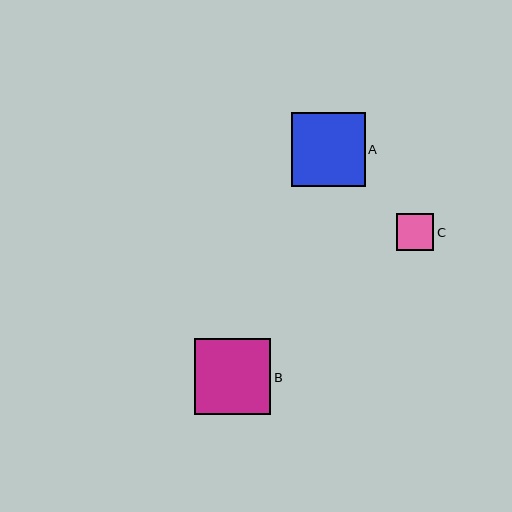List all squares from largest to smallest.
From largest to smallest: B, A, C.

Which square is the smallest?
Square C is the smallest with a size of approximately 37 pixels.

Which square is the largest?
Square B is the largest with a size of approximately 77 pixels.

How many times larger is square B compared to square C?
Square B is approximately 2.1 times the size of square C.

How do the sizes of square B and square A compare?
Square B and square A are approximately the same size.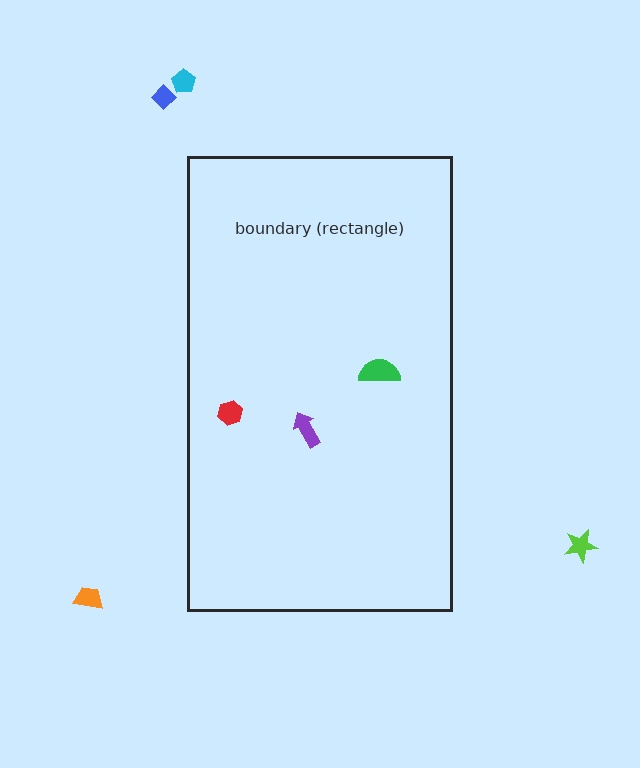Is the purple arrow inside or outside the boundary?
Inside.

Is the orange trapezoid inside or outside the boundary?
Outside.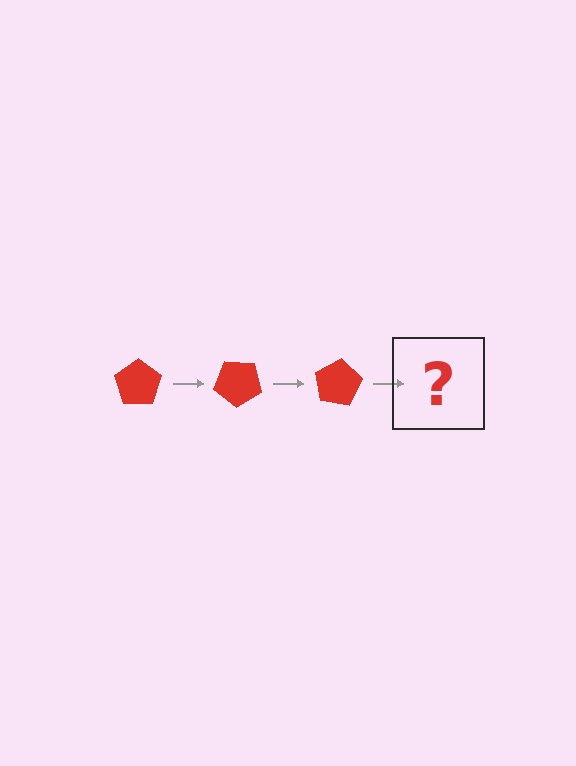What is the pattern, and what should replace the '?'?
The pattern is that the pentagon rotates 40 degrees each step. The '?' should be a red pentagon rotated 120 degrees.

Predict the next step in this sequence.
The next step is a red pentagon rotated 120 degrees.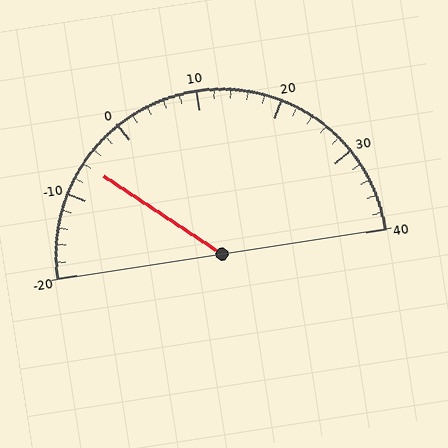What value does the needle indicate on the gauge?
The needle indicates approximately -6.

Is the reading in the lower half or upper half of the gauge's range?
The reading is in the lower half of the range (-20 to 40).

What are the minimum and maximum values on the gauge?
The gauge ranges from -20 to 40.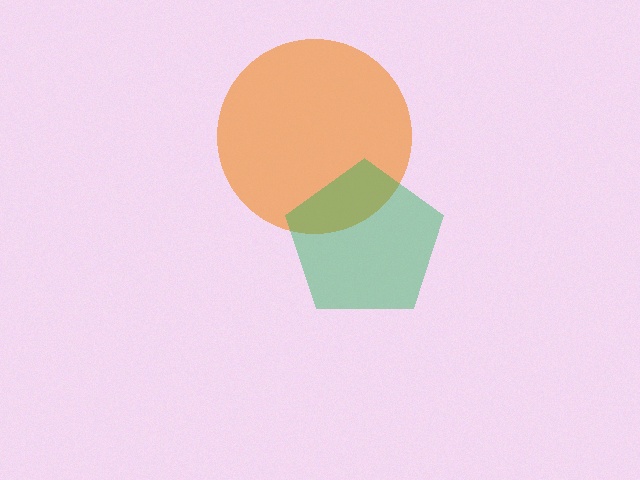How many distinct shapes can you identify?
There are 2 distinct shapes: an orange circle, a green pentagon.